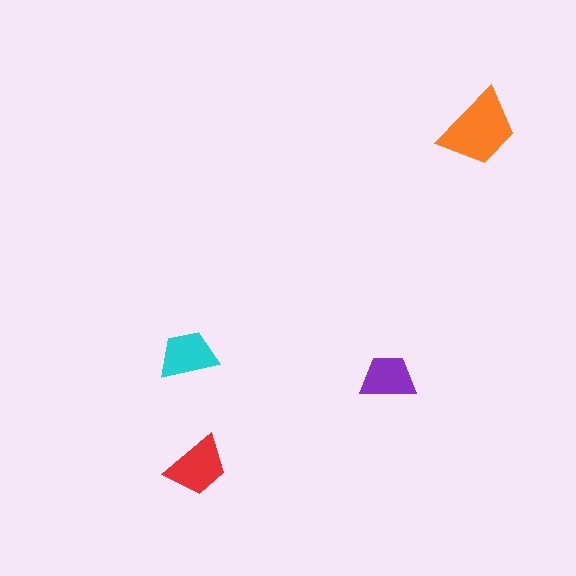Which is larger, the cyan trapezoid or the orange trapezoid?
The orange one.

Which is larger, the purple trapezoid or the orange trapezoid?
The orange one.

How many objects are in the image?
There are 4 objects in the image.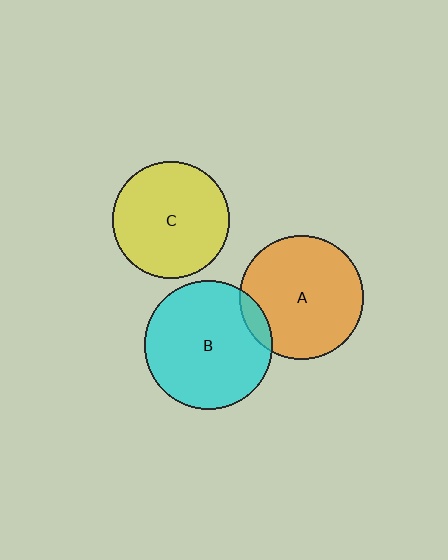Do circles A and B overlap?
Yes.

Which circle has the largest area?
Circle B (cyan).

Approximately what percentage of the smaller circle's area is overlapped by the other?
Approximately 10%.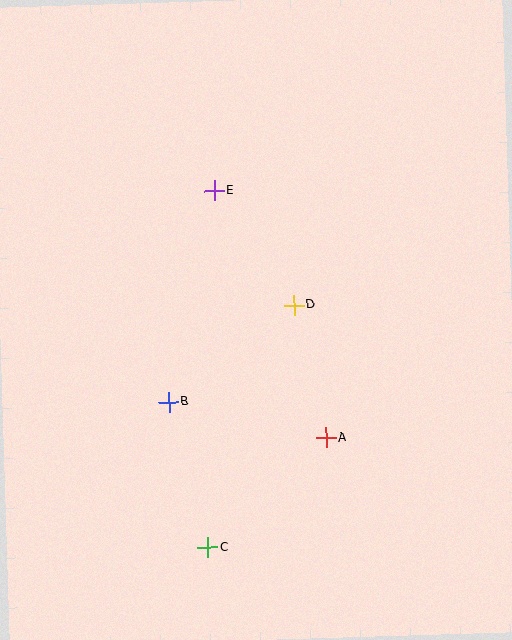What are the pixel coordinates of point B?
Point B is at (169, 402).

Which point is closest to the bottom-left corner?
Point C is closest to the bottom-left corner.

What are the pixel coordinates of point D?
Point D is at (294, 305).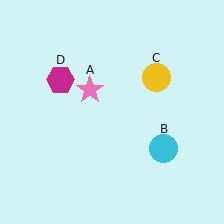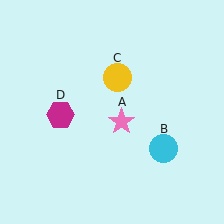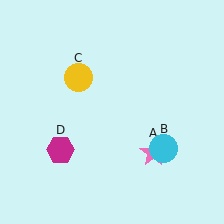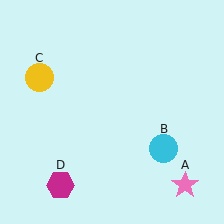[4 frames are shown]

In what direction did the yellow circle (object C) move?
The yellow circle (object C) moved left.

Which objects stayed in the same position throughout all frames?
Cyan circle (object B) remained stationary.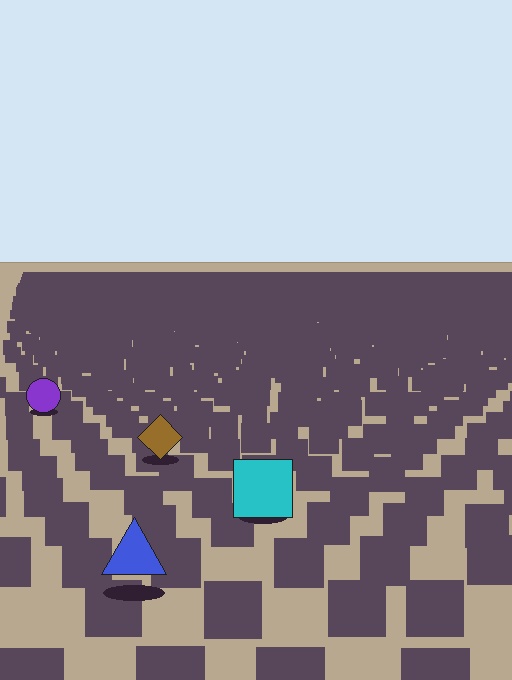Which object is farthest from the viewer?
The purple circle is farthest from the viewer. It appears smaller and the ground texture around it is denser.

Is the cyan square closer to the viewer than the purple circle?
Yes. The cyan square is closer — you can tell from the texture gradient: the ground texture is coarser near it.